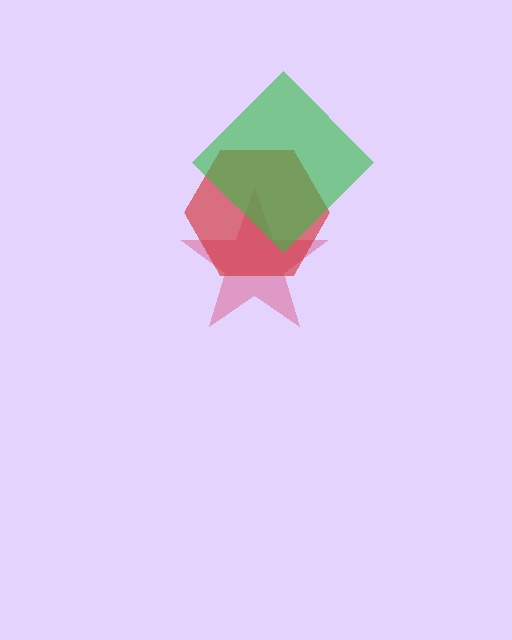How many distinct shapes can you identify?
There are 3 distinct shapes: a pink star, a red hexagon, a green diamond.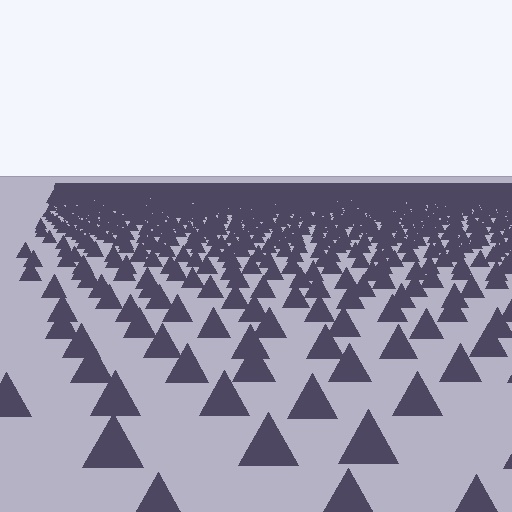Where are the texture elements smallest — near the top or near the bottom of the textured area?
Near the top.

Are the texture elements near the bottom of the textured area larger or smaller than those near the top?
Larger. Near the bottom, elements are closer to the viewer and appear at a bigger on-screen size.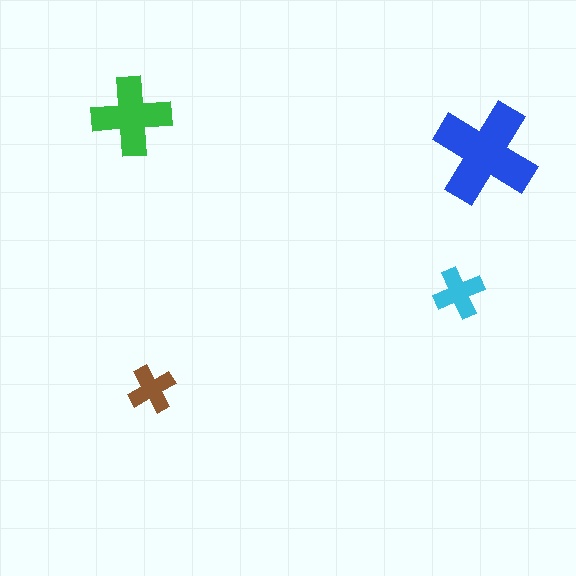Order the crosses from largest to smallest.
the blue one, the green one, the cyan one, the brown one.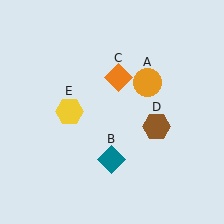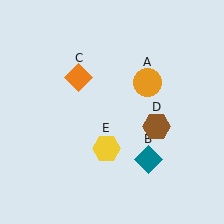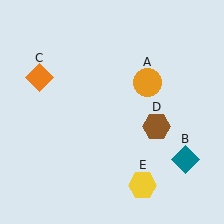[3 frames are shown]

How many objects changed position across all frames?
3 objects changed position: teal diamond (object B), orange diamond (object C), yellow hexagon (object E).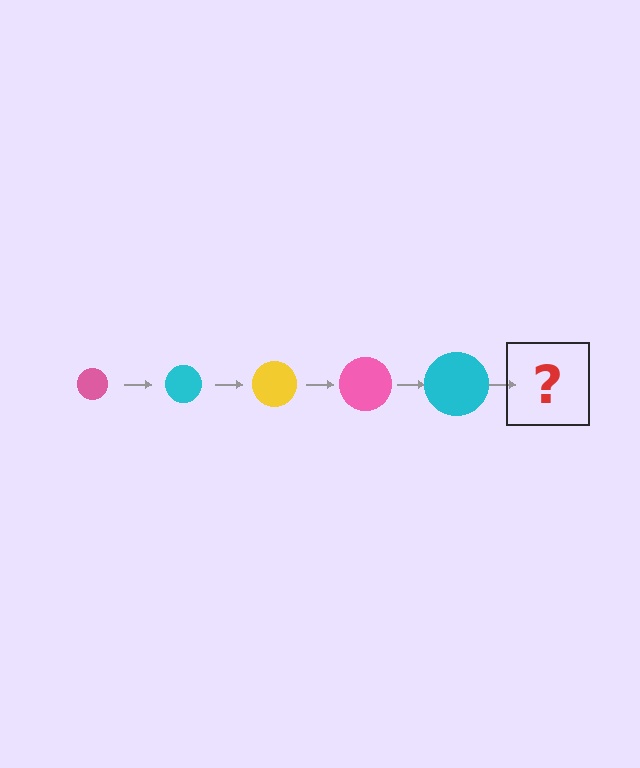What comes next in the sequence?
The next element should be a yellow circle, larger than the previous one.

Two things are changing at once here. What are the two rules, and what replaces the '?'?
The two rules are that the circle grows larger each step and the color cycles through pink, cyan, and yellow. The '?' should be a yellow circle, larger than the previous one.